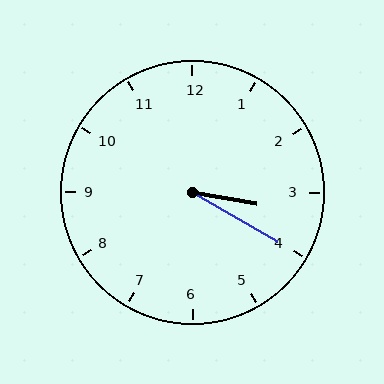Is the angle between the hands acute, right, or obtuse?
It is acute.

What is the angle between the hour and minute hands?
Approximately 20 degrees.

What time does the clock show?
3:20.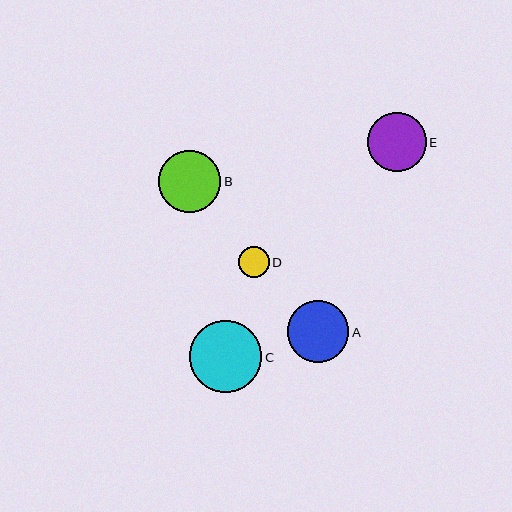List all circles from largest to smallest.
From largest to smallest: C, B, A, E, D.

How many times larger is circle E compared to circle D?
Circle E is approximately 1.9 times the size of circle D.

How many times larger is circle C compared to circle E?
Circle C is approximately 1.2 times the size of circle E.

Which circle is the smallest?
Circle D is the smallest with a size of approximately 30 pixels.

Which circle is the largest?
Circle C is the largest with a size of approximately 72 pixels.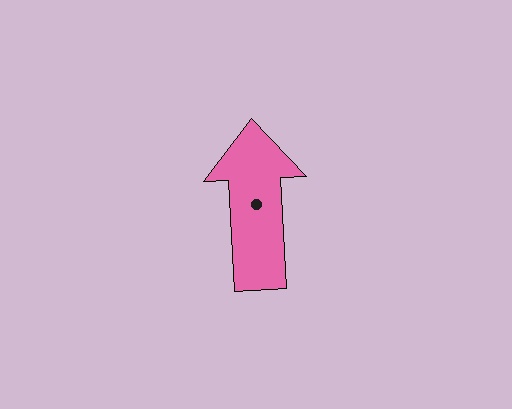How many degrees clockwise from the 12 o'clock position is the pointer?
Approximately 357 degrees.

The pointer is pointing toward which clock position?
Roughly 12 o'clock.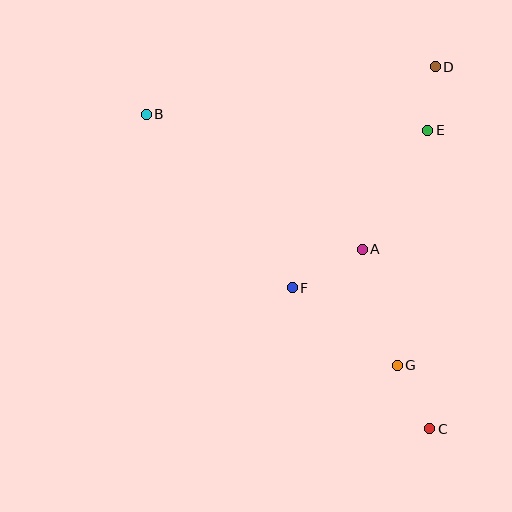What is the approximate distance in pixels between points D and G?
The distance between D and G is approximately 301 pixels.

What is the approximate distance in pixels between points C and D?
The distance between C and D is approximately 362 pixels.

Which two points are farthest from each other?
Points B and C are farthest from each other.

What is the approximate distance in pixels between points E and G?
The distance between E and G is approximately 237 pixels.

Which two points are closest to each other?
Points D and E are closest to each other.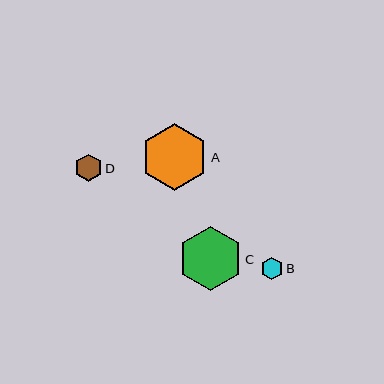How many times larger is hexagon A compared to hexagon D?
Hexagon A is approximately 2.5 times the size of hexagon D.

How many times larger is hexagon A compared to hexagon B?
Hexagon A is approximately 3.0 times the size of hexagon B.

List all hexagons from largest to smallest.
From largest to smallest: A, C, D, B.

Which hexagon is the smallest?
Hexagon B is the smallest with a size of approximately 22 pixels.